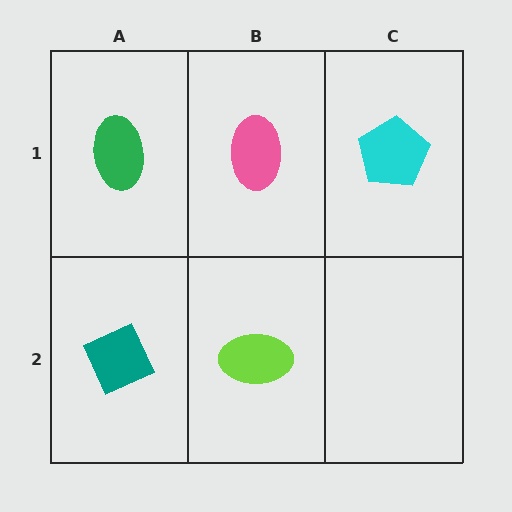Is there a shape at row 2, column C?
No, that cell is empty.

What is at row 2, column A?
A teal diamond.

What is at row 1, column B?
A pink ellipse.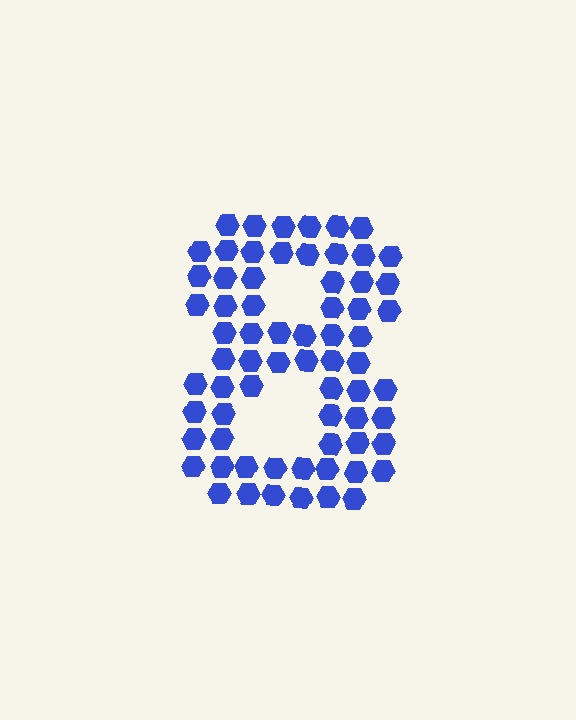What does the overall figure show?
The overall figure shows the digit 8.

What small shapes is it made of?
It is made of small hexagons.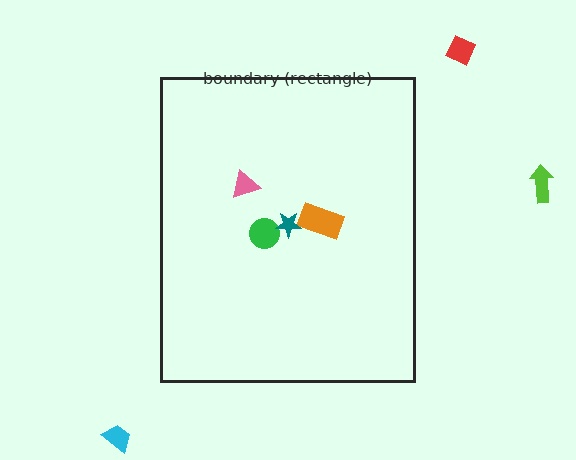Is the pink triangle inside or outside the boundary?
Inside.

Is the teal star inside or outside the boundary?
Inside.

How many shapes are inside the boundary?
4 inside, 3 outside.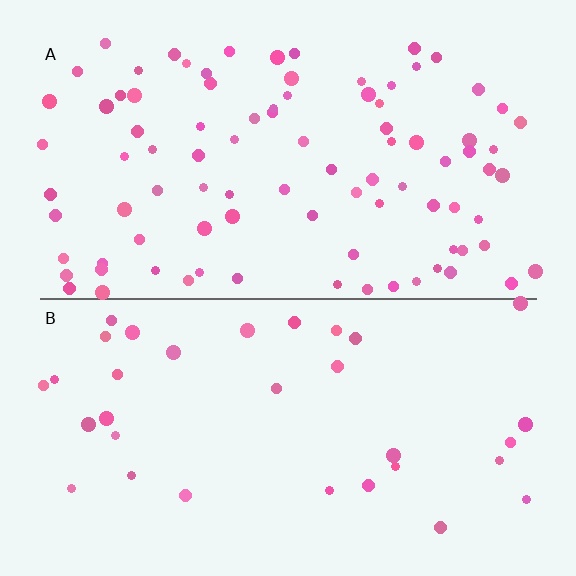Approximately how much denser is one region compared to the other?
Approximately 2.7× — region A over region B.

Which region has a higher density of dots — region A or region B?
A (the top).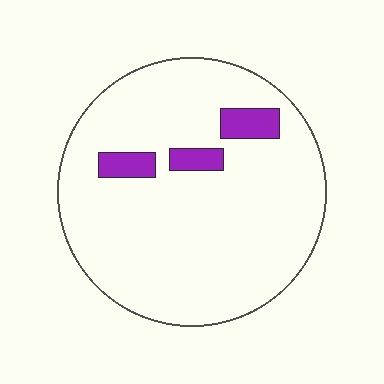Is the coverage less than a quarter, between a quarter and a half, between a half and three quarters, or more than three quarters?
Less than a quarter.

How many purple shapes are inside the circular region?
3.